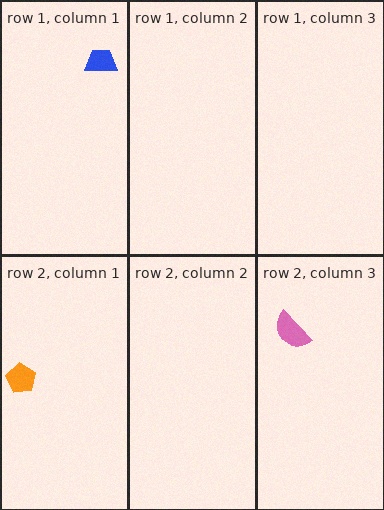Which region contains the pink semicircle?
The row 2, column 3 region.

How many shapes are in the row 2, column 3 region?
1.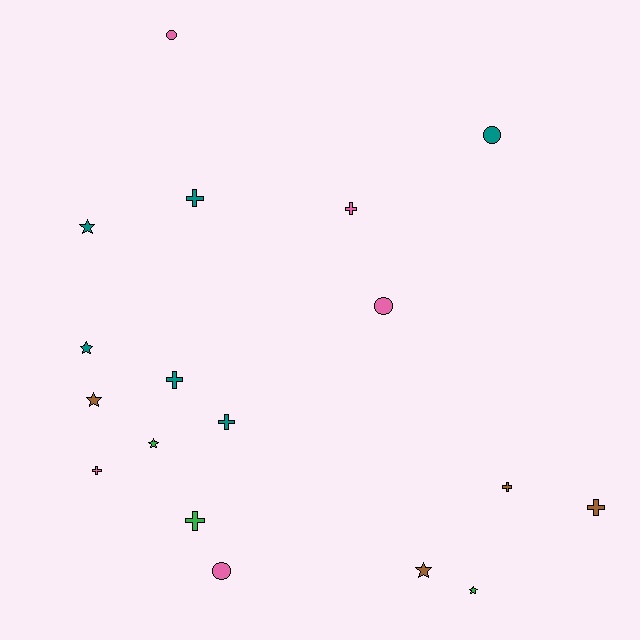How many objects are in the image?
There are 18 objects.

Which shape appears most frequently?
Cross, with 8 objects.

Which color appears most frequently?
Teal, with 6 objects.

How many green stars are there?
There are 2 green stars.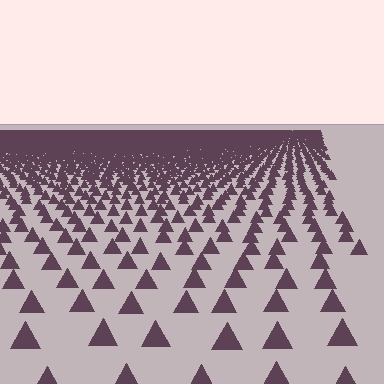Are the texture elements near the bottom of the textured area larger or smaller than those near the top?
Larger. Near the bottom, elements are closer to the viewer and appear at a bigger on-screen size.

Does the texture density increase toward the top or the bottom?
Density increases toward the top.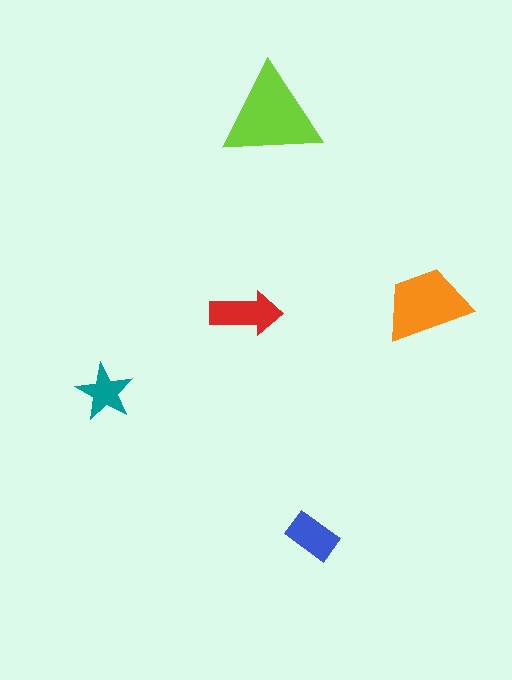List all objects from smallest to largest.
The teal star, the blue rectangle, the red arrow, the orange trapezoid, the lime triangle.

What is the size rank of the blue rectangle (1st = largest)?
4th.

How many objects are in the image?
There are 5 objects in the image.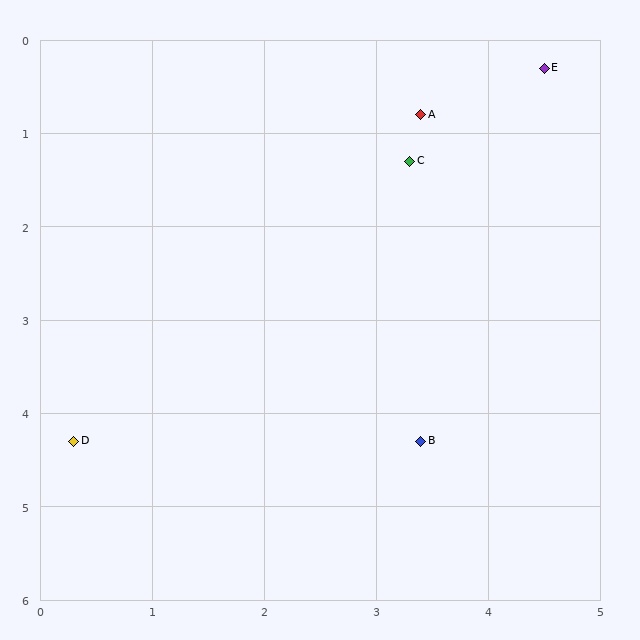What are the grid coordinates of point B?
Point B is at approximately (3.4, 4.3).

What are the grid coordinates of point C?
Point C is at approximately (3.3, 1.3).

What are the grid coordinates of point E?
Point E is at approximately (4.5, 0.3).